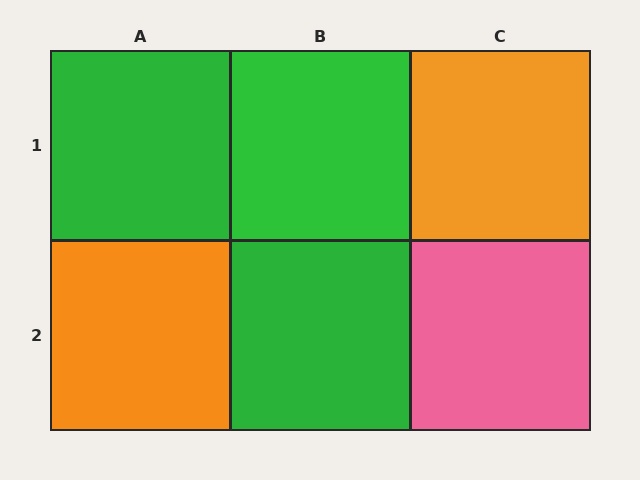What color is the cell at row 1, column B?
Green.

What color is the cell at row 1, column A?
Green.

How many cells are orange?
2 cells are orange.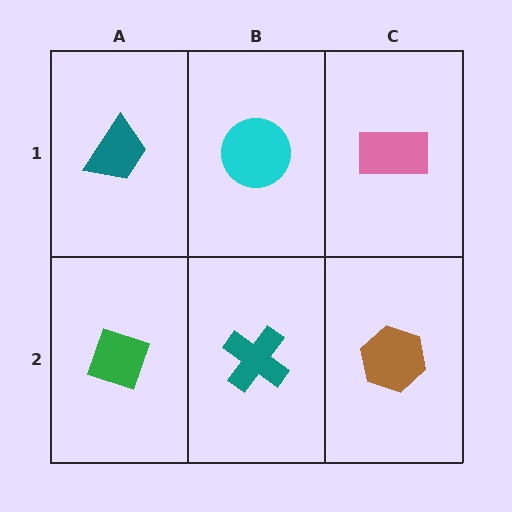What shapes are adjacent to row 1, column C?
A brown hexagon (row 2, column C), a cyan circle (row 1, column B).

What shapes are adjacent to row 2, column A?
A teal trapezoid (row 1, column A), a teal cross (row 2, column B).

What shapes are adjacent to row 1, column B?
A teal cross (row 2, column B), a teal trapezoid (row 1, column A), a pink rectangle (row 1, column C).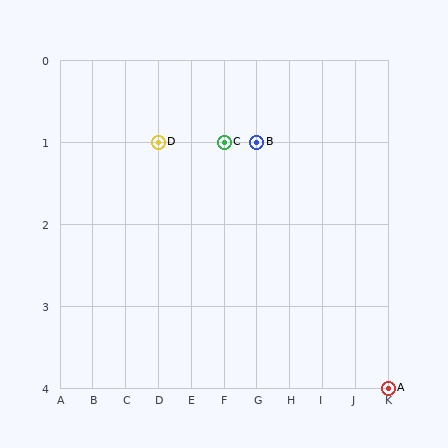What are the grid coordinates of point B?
Point B is at grid coordinates (G, 1).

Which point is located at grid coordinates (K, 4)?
Point A is at (K, 4).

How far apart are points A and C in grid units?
Points A and C are 5 columns and 3 rows apart (about 5.8 grid units diagonally).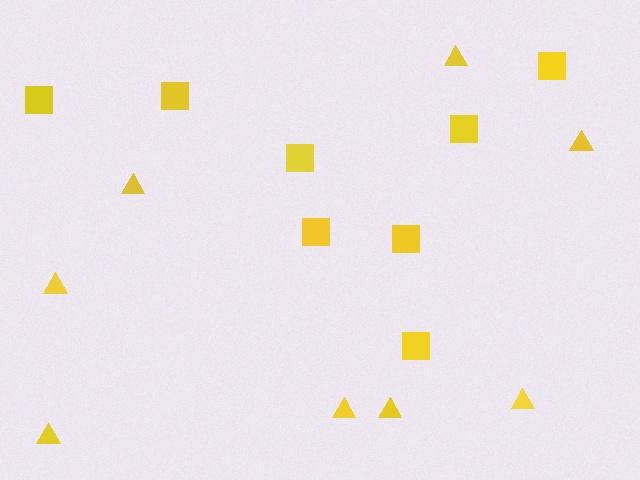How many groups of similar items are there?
There are 2 groups: one group of squares (8) and one group of triangles (8).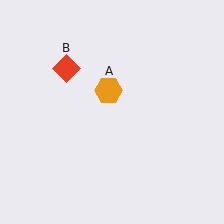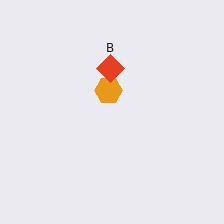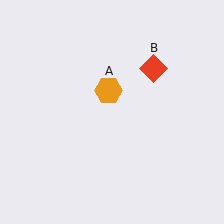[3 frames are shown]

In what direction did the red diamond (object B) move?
The red diamond (object B) moved right.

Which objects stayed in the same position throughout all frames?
Orange hexagon (object A) remained stationary.